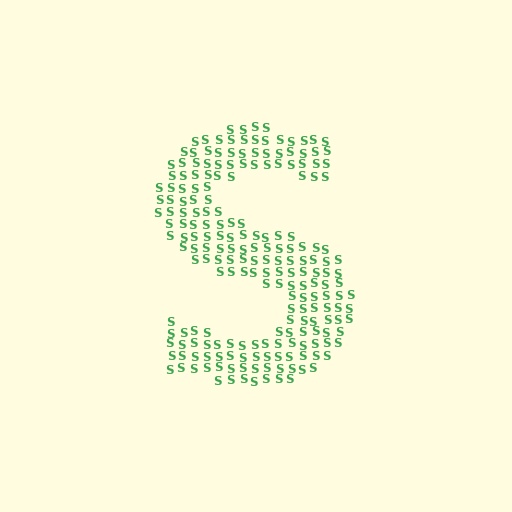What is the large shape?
The large shape is the letter S.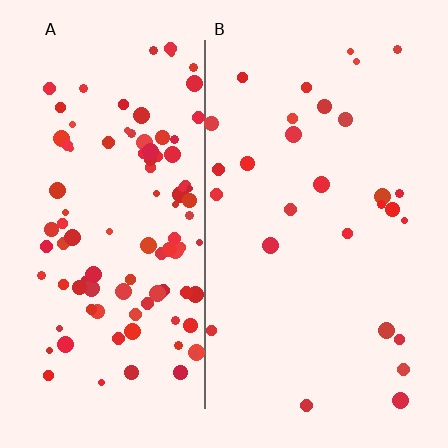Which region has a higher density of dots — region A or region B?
A (the left).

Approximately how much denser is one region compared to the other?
Approximately 3.6× — region A over region B.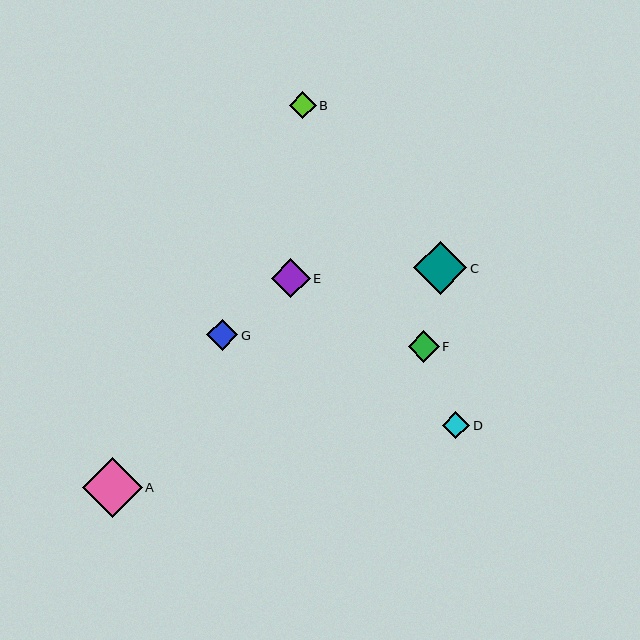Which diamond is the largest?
Diamond A is the largest with a size of approximately 60 pixels.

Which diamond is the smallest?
Diamond B is the smallest with a size of approximately 27 pixels.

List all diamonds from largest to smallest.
From largest to smallest: A, C, E, F, G, D, B.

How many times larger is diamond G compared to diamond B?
Diamond G is approximately 1.2 times the size of diamond B.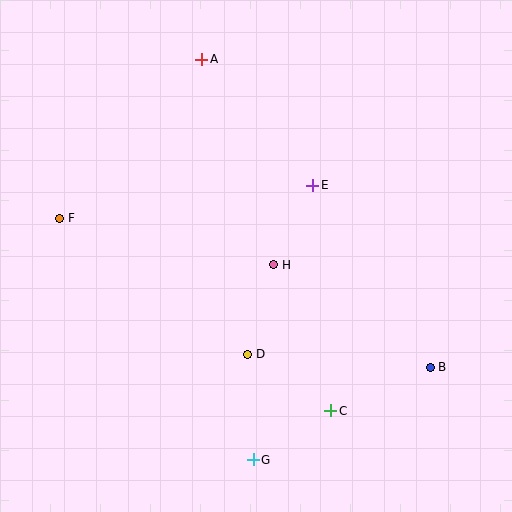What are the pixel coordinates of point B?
Point B is at (430, 367).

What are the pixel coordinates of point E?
Point E is at (313, 185).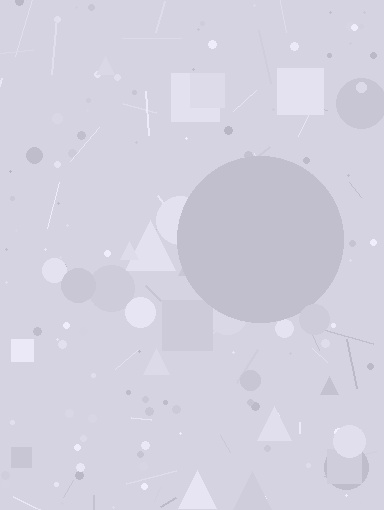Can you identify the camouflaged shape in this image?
The camouflaged shape is a circle.